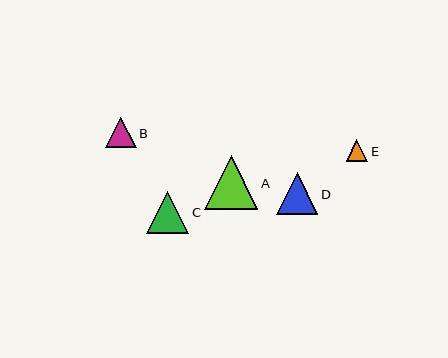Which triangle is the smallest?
Triangle E is the smallest with a size of approximately 22 pixels.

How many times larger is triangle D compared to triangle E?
Triangle D is approximately 1.9 times the size of triangle E.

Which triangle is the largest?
Triangle A is the largest with a size of approximately 54 pixels.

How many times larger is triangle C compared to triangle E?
Triangle C is approximately 2.0 times the size of triangle E.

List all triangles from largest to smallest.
From largest to smallest: A, C, D, B, E.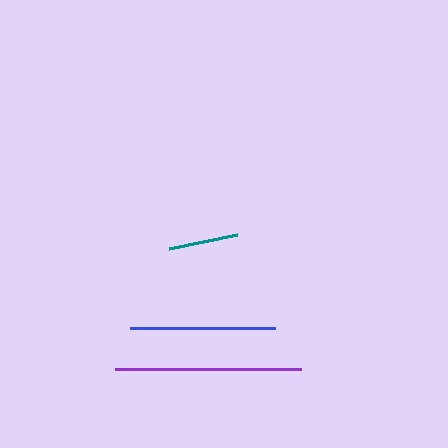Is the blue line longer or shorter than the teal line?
The blue line is longer than the teal line.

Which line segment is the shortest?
The teal line is the shortest at approximately 70 pixels.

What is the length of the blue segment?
The blue segment is approximately 145 pixels long.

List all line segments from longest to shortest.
From longest to shortest: purple, blue, teal.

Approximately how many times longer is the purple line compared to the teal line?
The purple line is approximately 2.7 times the length of the teal line.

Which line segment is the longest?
The purple line is the longest at approximately 186 pixels.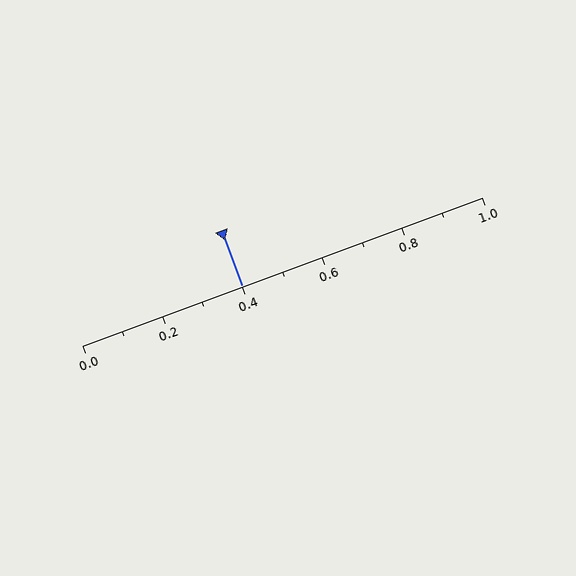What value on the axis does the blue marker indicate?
The marker indicates approximately 0.4.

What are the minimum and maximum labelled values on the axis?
The axis runs from 0.0 to 1.0.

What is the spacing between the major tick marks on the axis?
The major ticks are spaced 0.2 apart.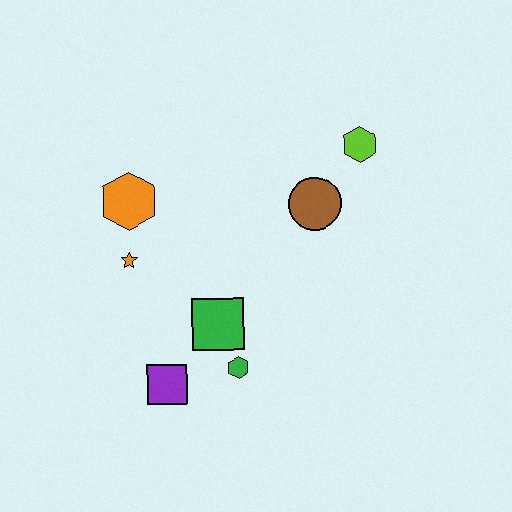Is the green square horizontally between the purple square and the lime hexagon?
Yes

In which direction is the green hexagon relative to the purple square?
The green hexagon is to the right of the purple square.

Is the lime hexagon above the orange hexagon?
Yes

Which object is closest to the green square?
The green hexagon is closest to the green square.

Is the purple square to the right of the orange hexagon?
Yes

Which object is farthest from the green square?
The lime hexagon is farthest from the green square.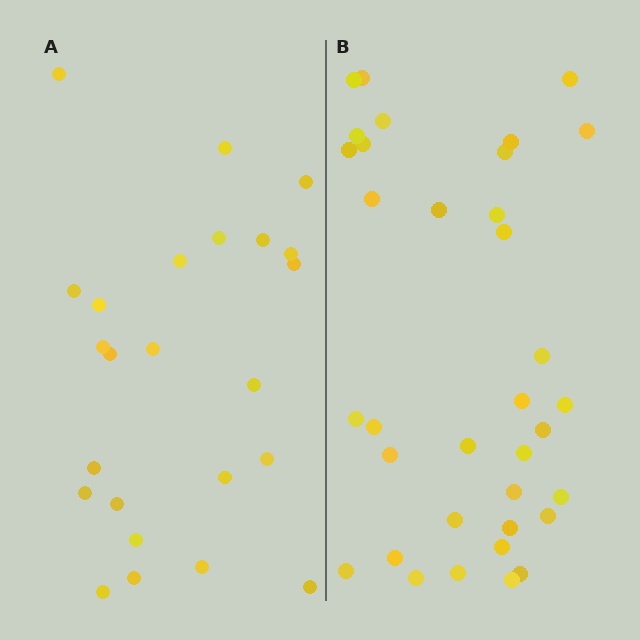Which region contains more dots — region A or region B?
Region B (the right region) has more dots.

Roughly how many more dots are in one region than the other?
Region B has roughly 12 or so more dots than region A.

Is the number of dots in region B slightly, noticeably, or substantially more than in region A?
Region B has substantially more. The ratio is roughly 1.5 to 1.